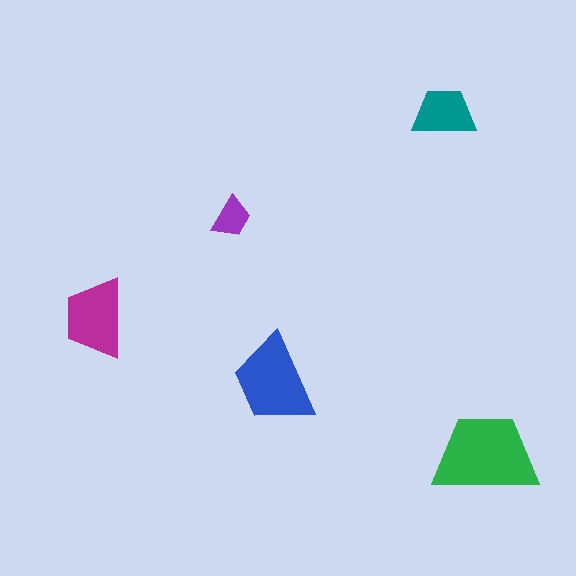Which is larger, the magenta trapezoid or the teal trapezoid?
The magenta one.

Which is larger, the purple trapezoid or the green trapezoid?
The green one.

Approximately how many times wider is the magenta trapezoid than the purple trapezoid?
About 2 times wider.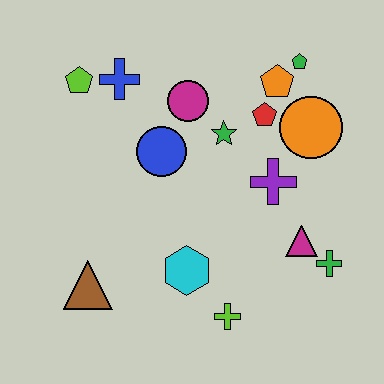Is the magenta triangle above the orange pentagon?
No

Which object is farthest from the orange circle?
The brown triangle is farthest from the orange circle.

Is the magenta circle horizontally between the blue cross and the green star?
Yes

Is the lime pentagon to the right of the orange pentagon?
No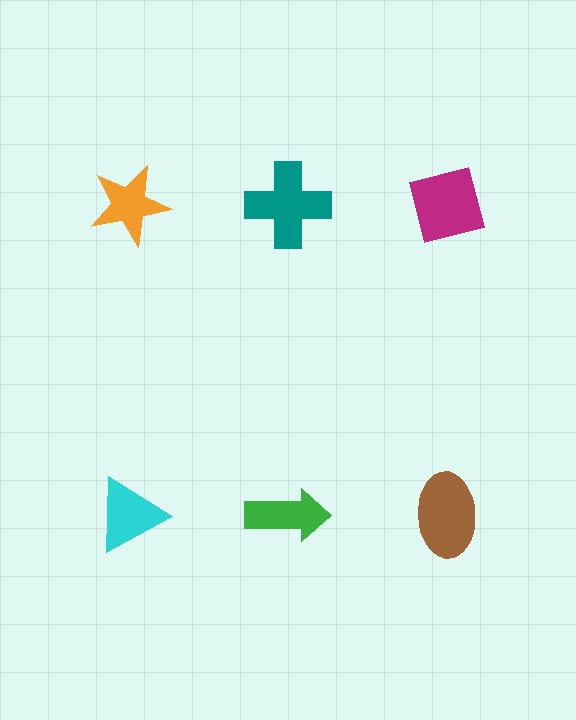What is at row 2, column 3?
A brown ellipse.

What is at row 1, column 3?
A magenta square.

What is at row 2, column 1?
A cyan triangle.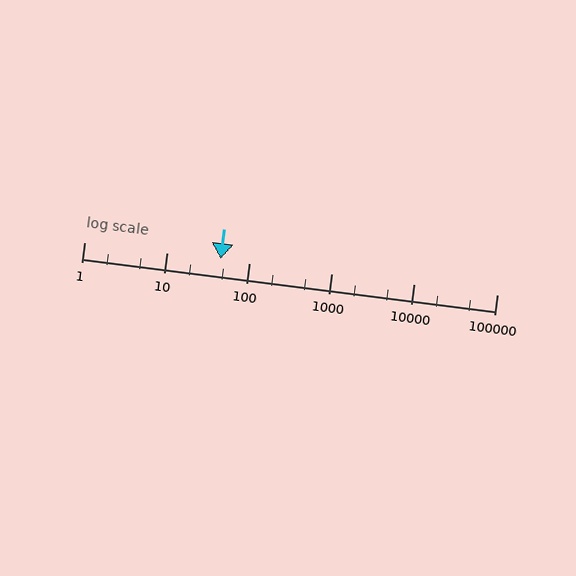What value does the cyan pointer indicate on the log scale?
The pointer indicates approximately 45.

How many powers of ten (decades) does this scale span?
The scale spans 5 decades, from 1 to 100000.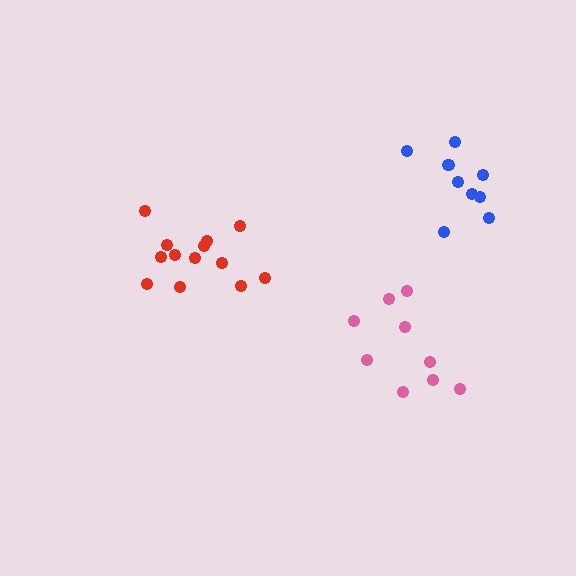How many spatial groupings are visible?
There are 3 spatial groupings.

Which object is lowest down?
The pink cluster is bottommost.